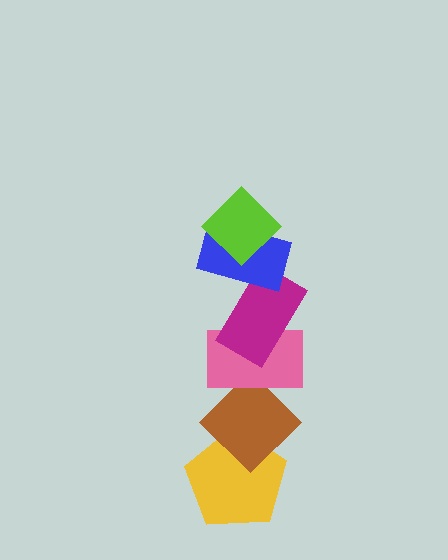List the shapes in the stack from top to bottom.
From top to bottom: the lime diamond, the blue rectangle, the magenta rectangle, the pink rectangle, the brown diamond, the yellow pentagon.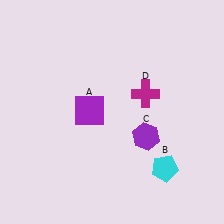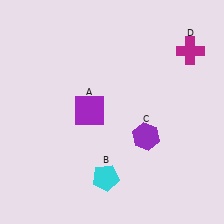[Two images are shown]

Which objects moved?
The objects that moved are: the cyan pentagon (B), the magenta cross (D).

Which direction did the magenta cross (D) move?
The magenta cross (D) moved right.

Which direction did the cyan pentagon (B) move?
The cyan pentagon (B) moved left.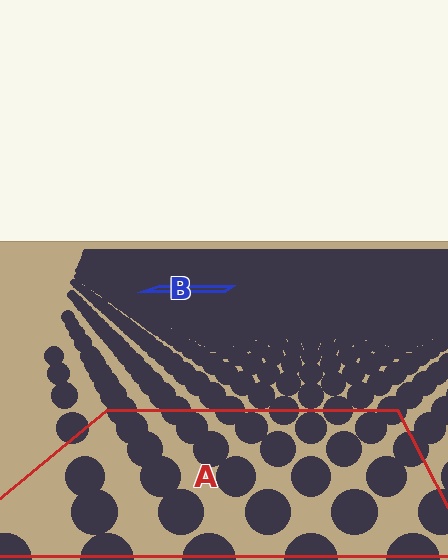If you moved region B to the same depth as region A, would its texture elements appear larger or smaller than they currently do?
They would appear larger. At a closer depth, the same texture elements are projected at a bigger on-screen size.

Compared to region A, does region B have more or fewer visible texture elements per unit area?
Region B has more texture elements per unit area — they are packed more densely because it is farther away.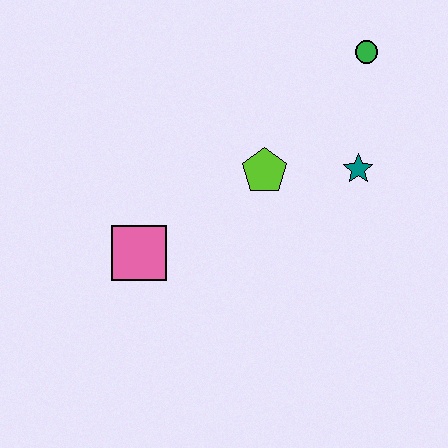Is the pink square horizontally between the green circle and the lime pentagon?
No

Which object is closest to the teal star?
The lime pentagon is closest to the teal star.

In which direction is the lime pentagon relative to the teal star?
The lime pentagon is to the left of the teal star.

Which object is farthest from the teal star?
The pink square is farthest from the teal star.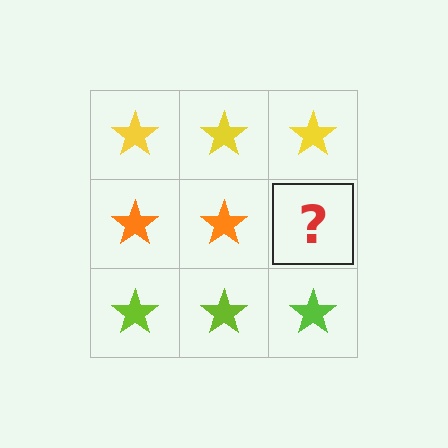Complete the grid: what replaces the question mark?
The question mark should be replaced with an orange star.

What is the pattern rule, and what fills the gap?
The rule is that each row has a consistent color. The gap should be filled with an orange star.